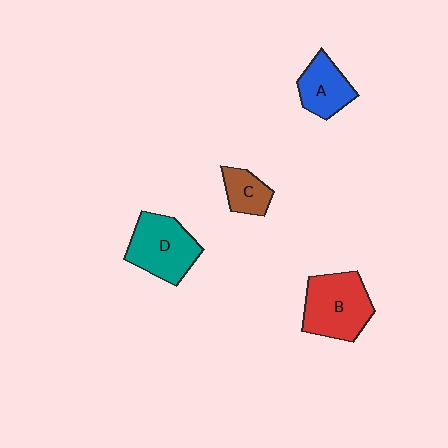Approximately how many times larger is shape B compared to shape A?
Approximately 1.6 times.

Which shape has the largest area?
Shape B (red).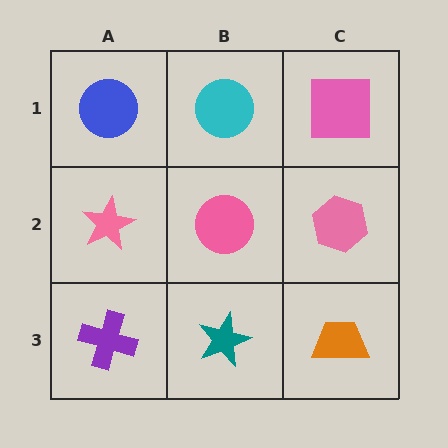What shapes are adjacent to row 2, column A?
A blue circle (row 1, column A), a purple cross (row 3, column A), a pink circle (row 2, column B).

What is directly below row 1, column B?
A pink circle.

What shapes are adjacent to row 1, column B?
A pink circle (row 2, column B), a blue circle (row 1, column A), a pink square (row 1, column C).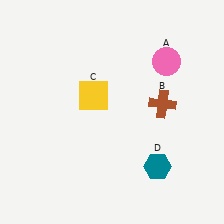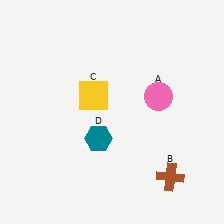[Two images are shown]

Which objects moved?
The objects that moved are: the pink circle (A), the brown cross (B), the teal hexagon (D).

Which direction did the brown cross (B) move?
The brown cross (B) moved down.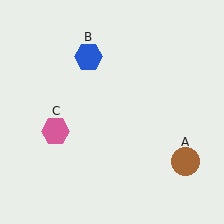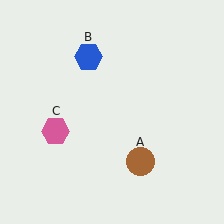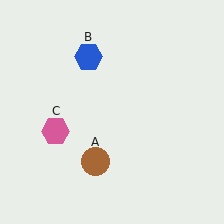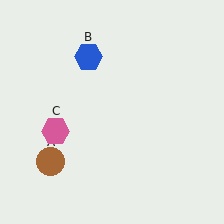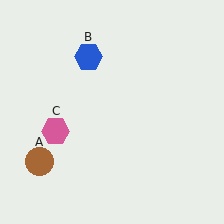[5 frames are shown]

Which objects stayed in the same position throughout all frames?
Blue hexagon (object B) and pink hexagon (object C) remained stationary.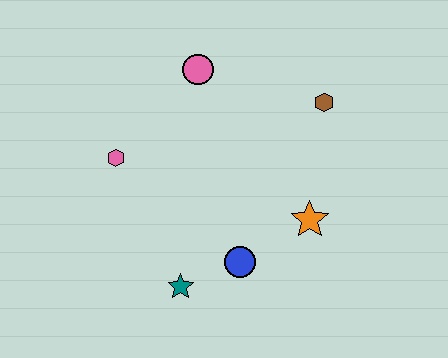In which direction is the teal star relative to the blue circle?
The teal star is to the left of the blue circle.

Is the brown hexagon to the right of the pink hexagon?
Yes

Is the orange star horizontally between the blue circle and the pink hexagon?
No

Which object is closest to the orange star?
The blue circle is closest to the orange star.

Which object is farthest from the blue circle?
The pink circle is farthest from the blue circle.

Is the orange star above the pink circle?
No